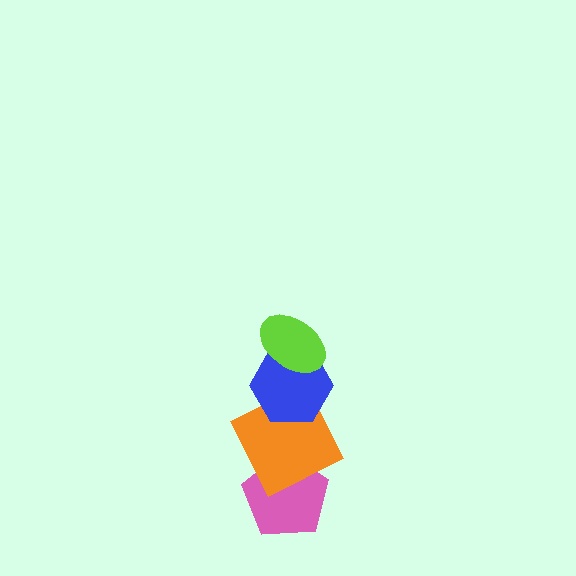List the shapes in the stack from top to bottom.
From top to bottom: the lime ellipse, the blue hexagon, the orange square, the pink pentagon.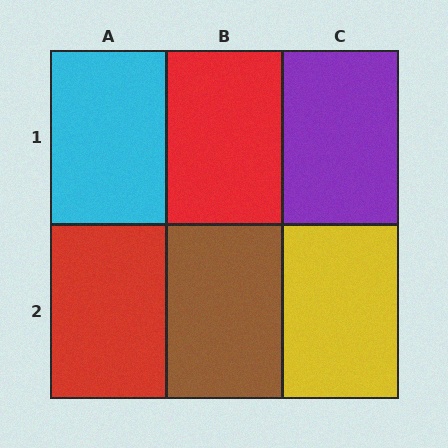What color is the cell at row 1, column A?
Cyan.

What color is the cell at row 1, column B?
Red.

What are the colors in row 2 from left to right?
Red, brown, yellow.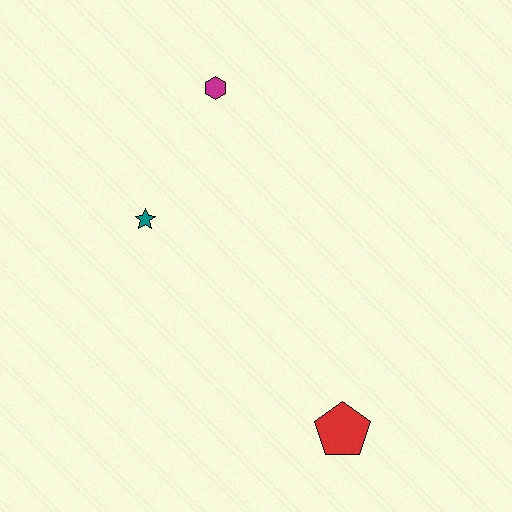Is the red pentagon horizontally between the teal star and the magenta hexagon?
No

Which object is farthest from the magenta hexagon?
The red pentagon is farthest from the magenta hexagon.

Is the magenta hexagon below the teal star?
No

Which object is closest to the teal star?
The magenta hexagon is closest to the teal star.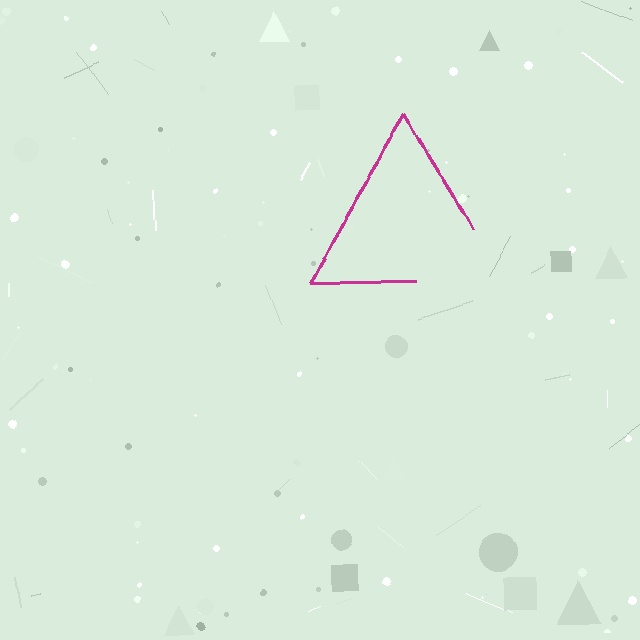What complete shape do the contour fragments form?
The contour fragments form a triangle.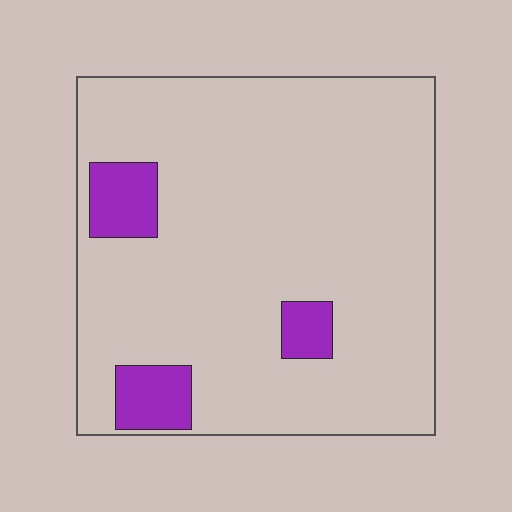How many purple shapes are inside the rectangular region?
3.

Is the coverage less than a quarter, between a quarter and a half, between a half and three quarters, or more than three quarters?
Less than a quarter.